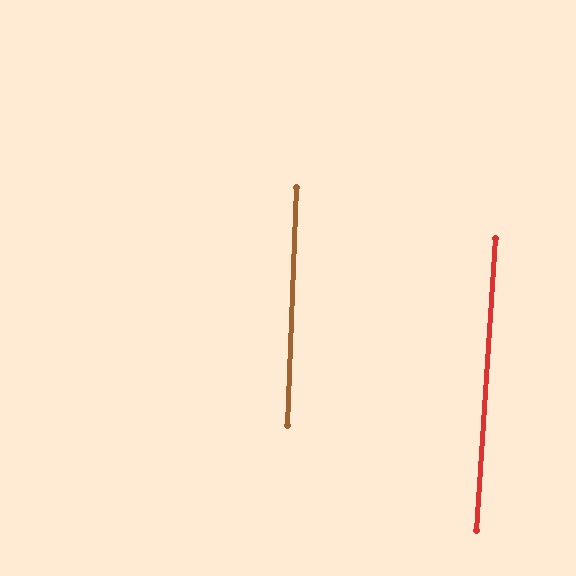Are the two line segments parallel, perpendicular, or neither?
Parallel — their directions differ by only 1.6°.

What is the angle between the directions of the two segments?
Approximately 2 degrees.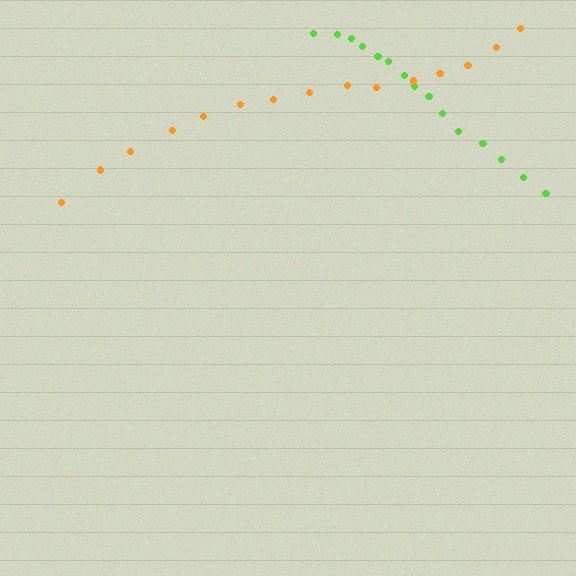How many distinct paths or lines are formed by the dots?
There are 2 distinct paths.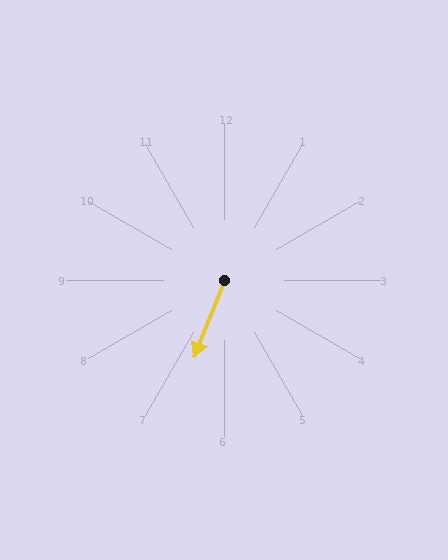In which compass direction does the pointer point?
South.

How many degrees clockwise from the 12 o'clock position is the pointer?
Approximately 201 degrees.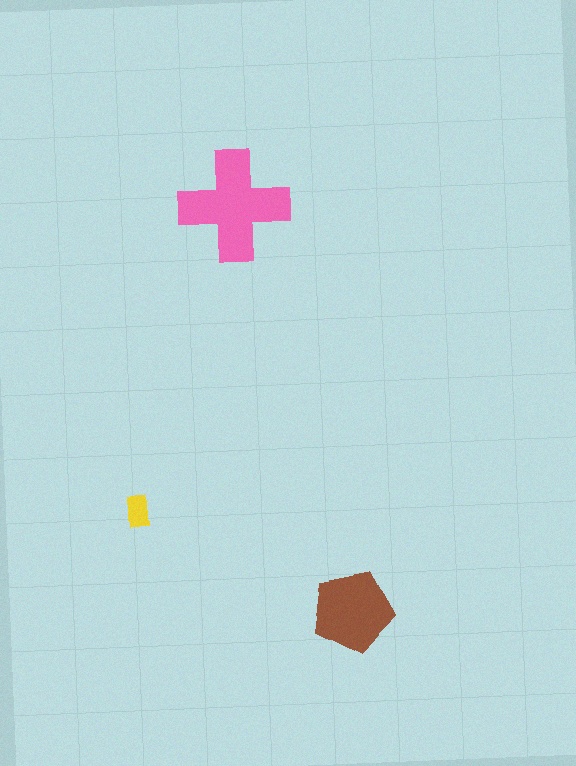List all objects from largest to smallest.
The pink cross, the brown pentagon, the yellow rectangle.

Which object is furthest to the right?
The brown pentagon is rightmost.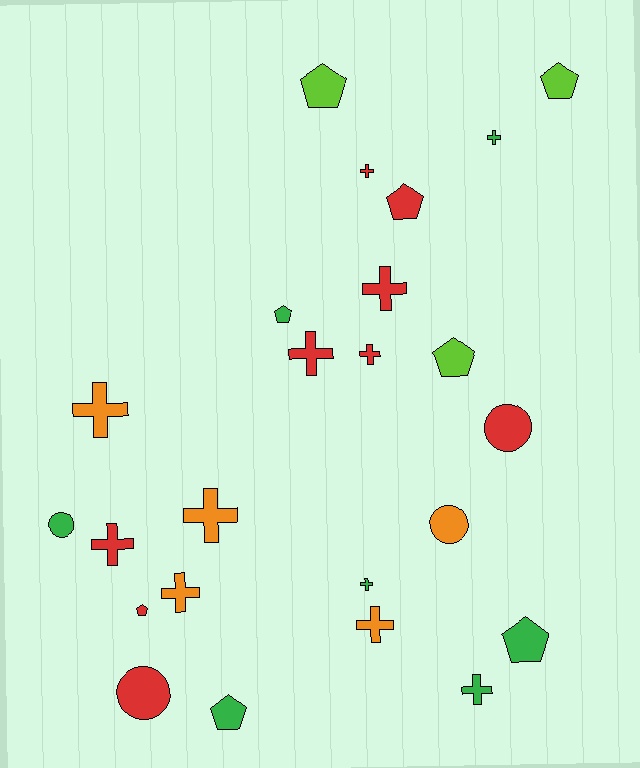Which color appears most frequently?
Red, with 9 objects.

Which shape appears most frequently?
Cross, with 12 objects.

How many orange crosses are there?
There are 4 orange crosses.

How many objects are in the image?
There are 24 objects.